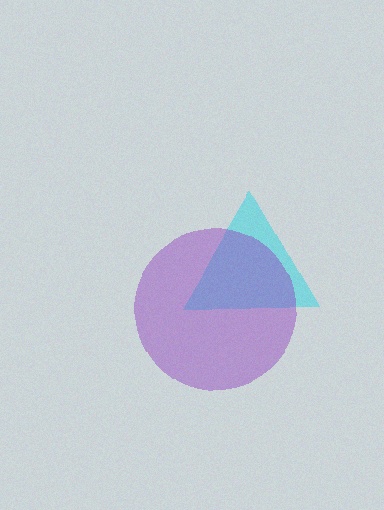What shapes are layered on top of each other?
The layered shapes are: a cyan triangle, a purple circle.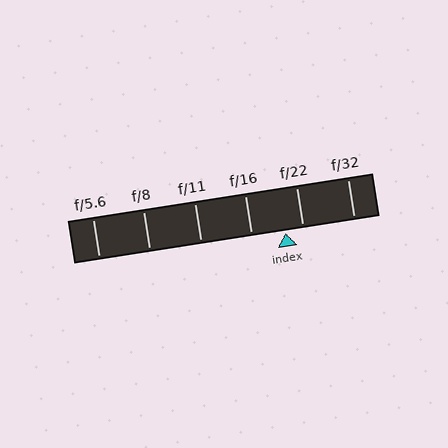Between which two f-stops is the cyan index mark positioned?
The index mark is between f/16 and f/22.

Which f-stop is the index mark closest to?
The index mark is closest to f/22.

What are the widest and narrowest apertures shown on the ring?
The widest aperture shown is f/5.6 and the narrowest is f/32.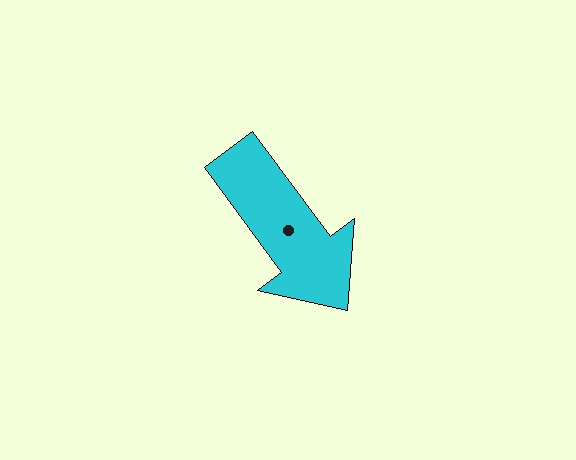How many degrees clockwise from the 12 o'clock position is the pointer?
Approximately 143 degrees.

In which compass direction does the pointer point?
Southeast.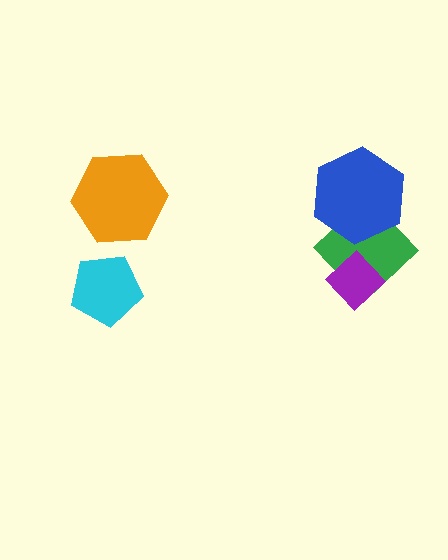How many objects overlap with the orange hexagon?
0 objects overlap with the orange hexagon.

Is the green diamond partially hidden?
Yes, it is partially covered by another shape.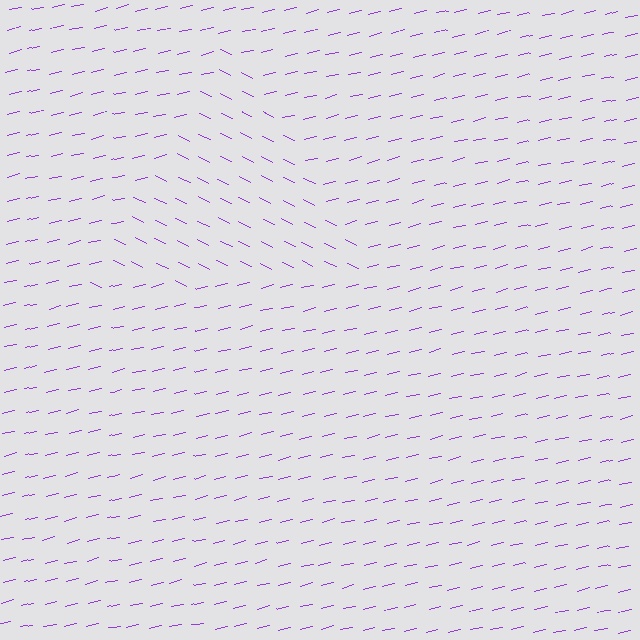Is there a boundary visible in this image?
Yes, there is a texture boundary formed by a change in line orientation.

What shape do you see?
I see a triangle.